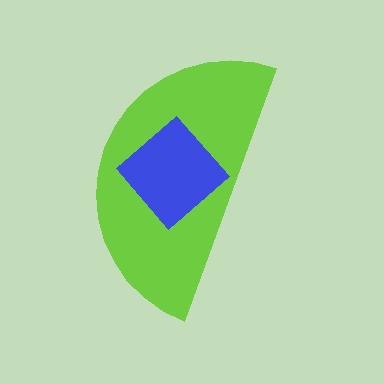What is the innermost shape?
The blue diamond.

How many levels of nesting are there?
2.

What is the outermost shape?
The lime semicircle.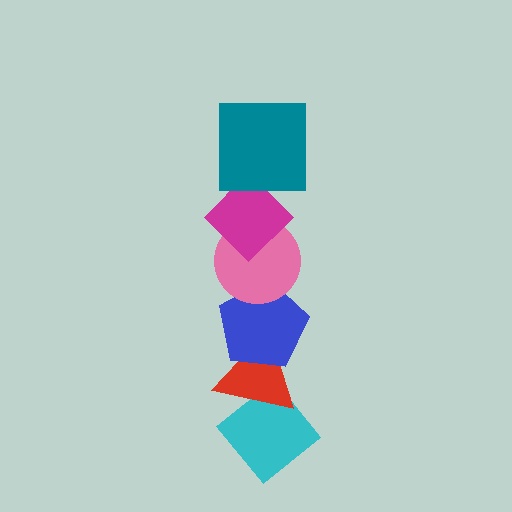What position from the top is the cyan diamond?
The cyan diamond is 6th from the top.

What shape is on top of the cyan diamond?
The red triangle is on top of the cyan diamond.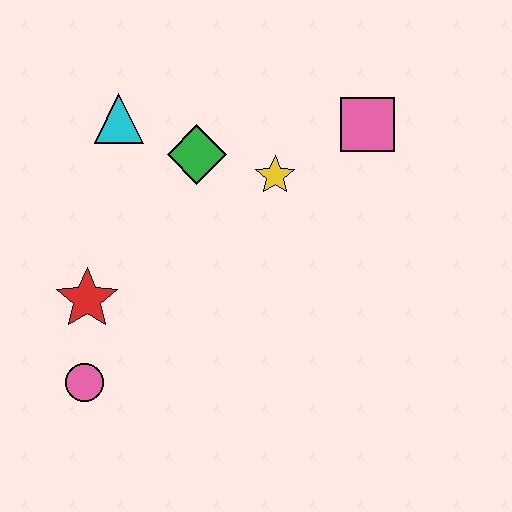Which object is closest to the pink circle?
The red star is closest to the pink circle.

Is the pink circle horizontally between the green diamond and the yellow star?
No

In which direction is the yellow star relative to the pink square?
The yellow star is to the left of the pink square.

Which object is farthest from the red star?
The pink square is farthest from the red star.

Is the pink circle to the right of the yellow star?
No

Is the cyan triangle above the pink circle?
Yes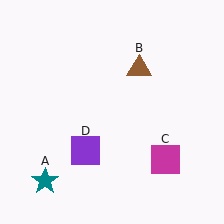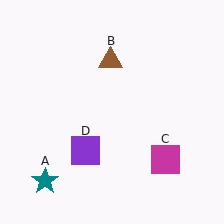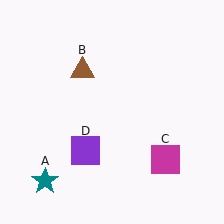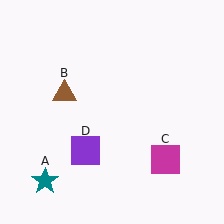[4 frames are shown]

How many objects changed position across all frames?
1 object changed position: brown triangle (object B).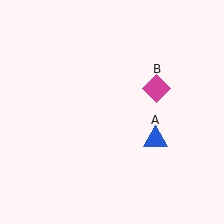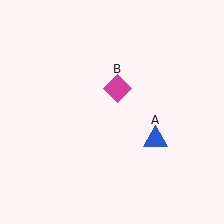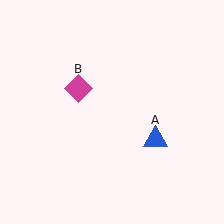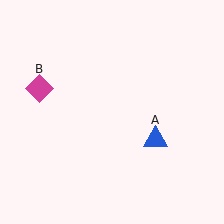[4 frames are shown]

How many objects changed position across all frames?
1 object changed position: magenta diamond (object B).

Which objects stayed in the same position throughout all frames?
Blue triangle (object A) remained stationary.